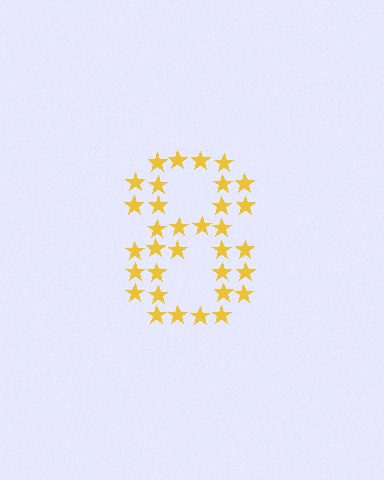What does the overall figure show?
The overall figure shows the digit 8.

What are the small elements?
The small elements are stars.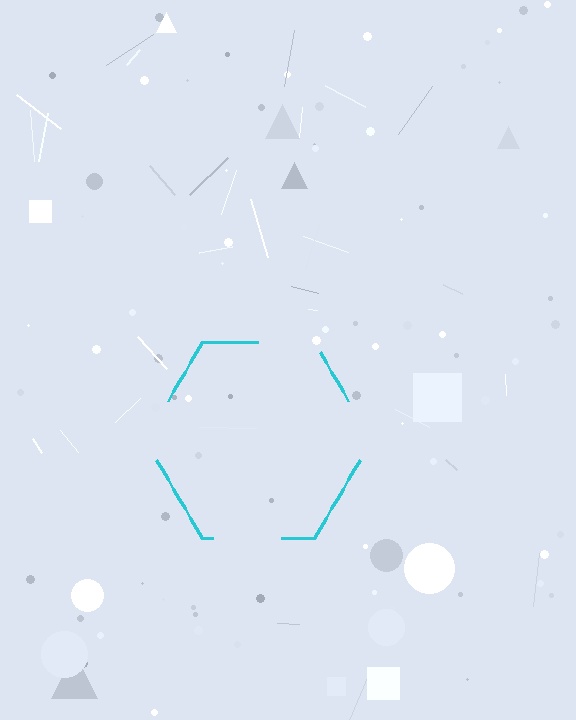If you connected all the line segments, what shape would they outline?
They would outline a hexagon.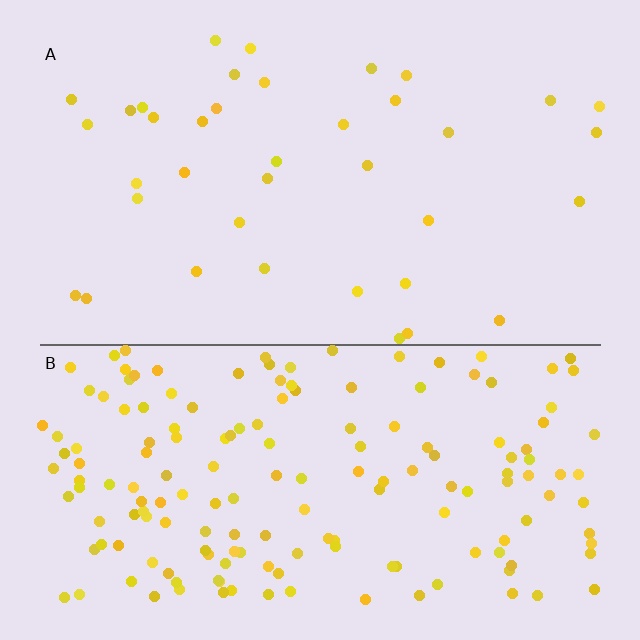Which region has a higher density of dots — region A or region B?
B (the bottom).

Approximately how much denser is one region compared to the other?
Approximately 4.5× — region B over region A.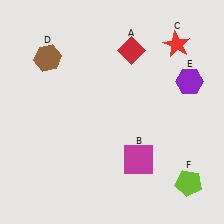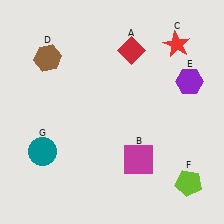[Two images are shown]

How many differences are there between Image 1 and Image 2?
There is 1 difference between the two images.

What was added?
A teal circle (G) was added in Image 2.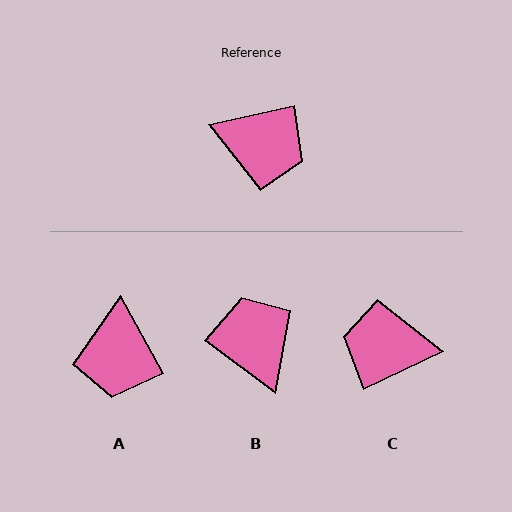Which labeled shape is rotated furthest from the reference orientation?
C, about 167 degrees away.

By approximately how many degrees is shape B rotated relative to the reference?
Approximately 131 degrees counter-clockwise.